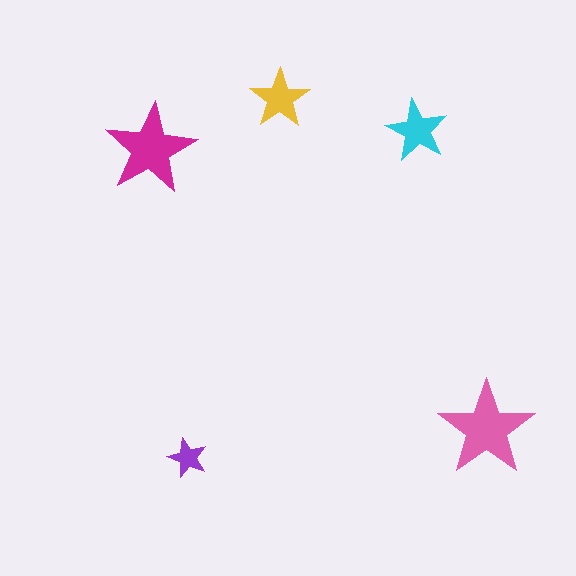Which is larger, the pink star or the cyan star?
The pink one.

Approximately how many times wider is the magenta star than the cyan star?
About 1.5 times wider.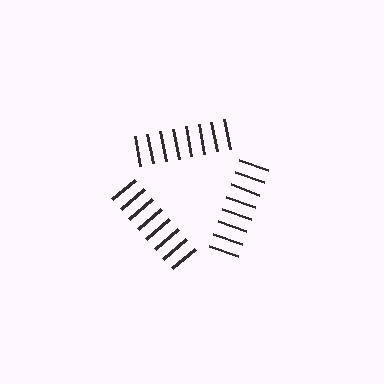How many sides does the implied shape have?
3 sides — the line-ends trace a triangle.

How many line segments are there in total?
24 — 8 along each of the 3 edges.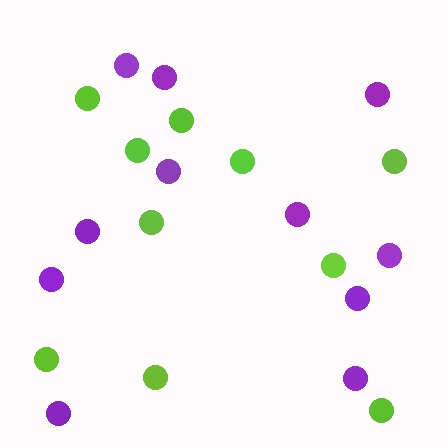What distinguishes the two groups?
There are 2 groups: one group of lime circles (10) and one group of purple circles (11).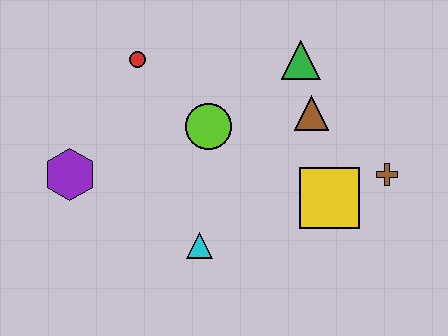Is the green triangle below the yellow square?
No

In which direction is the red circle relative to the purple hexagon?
The red circle is above the purple hexagon.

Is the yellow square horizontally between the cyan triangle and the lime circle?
No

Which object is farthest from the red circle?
The brown cross is farthest from the red circle.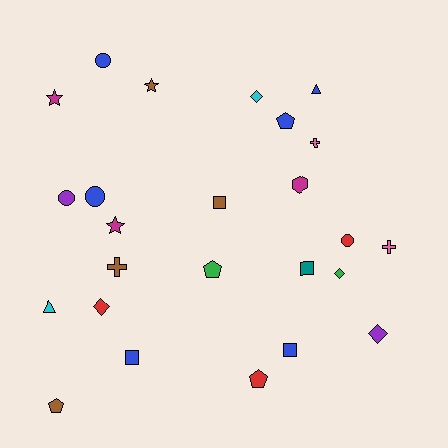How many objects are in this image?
There are 25 objects.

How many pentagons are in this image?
There are 4 pentagons.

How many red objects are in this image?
There are 3 red objects.